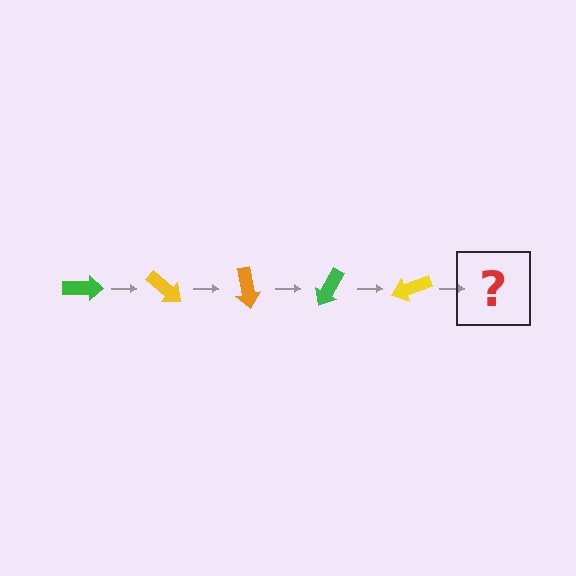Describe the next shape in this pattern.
It should be an orange arrow, rotated 200 degrees from the start.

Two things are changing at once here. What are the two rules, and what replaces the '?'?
The two rules are that it rotates 40 degrees each step and the color cycles through green, yellow, and orange. The '?' should be an orange arrow, rotated 200 degrees from the start.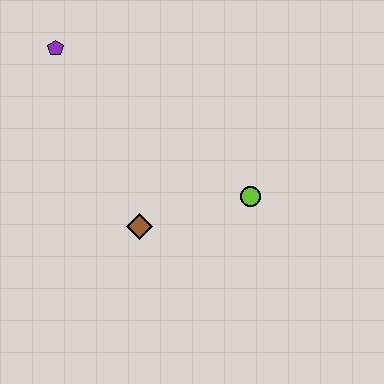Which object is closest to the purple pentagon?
The brown diamond is closest to the purple pentagon.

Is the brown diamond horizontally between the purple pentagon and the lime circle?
Yes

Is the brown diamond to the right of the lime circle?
No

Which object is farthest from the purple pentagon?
The lime circle is farthest from the purple pentagon.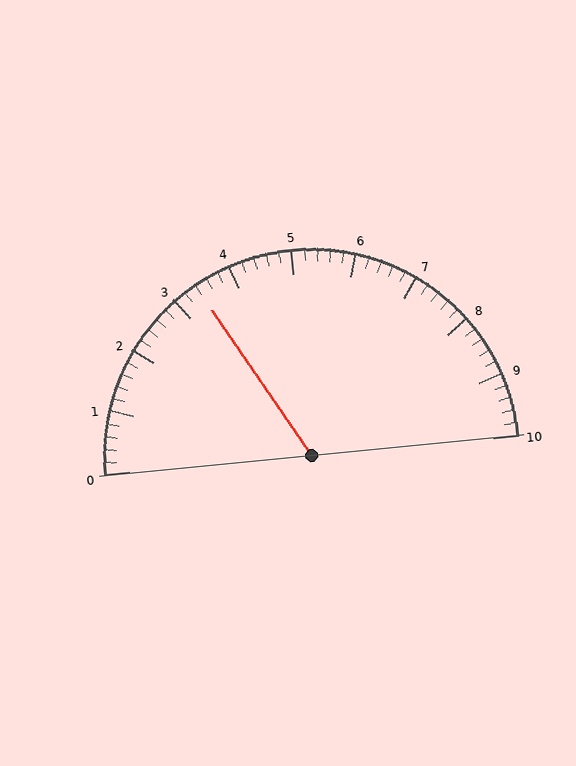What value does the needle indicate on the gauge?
The needle indicates approximately 3.4.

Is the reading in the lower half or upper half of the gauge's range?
The reading is in the lower half of the range (0 to 10).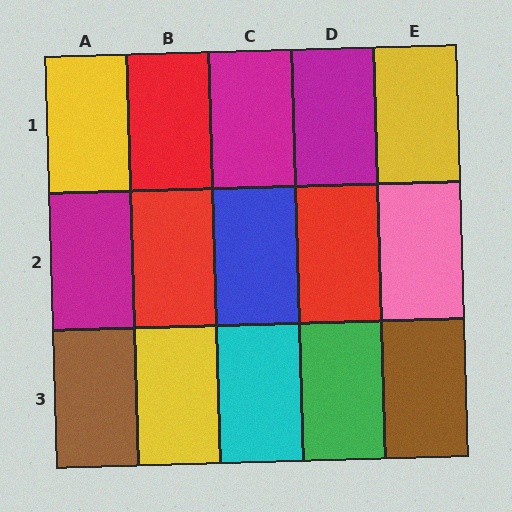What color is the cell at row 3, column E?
Brown.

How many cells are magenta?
3 cells are magenta.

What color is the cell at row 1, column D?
Magenta.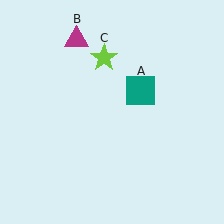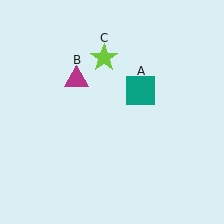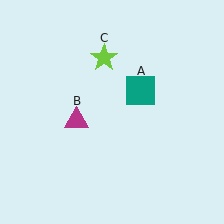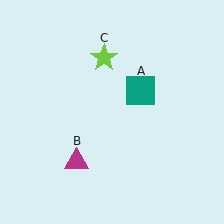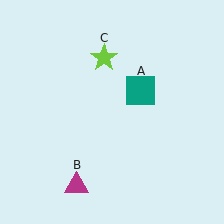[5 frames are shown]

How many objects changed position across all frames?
1 object changed position: magenta triangle (object B).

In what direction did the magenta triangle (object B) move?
The magenta triangle (object B) moved down.